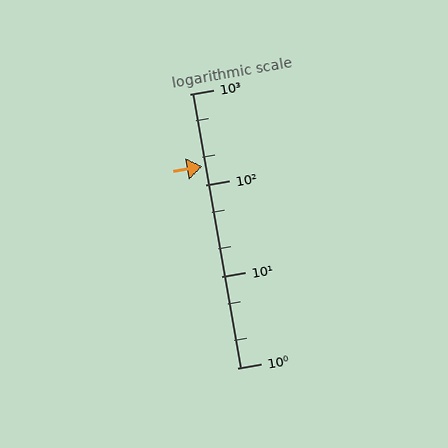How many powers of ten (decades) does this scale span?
The scale spans 3 decades, from 1 to 1000.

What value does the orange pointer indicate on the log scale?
The pointer indicates approximately 160.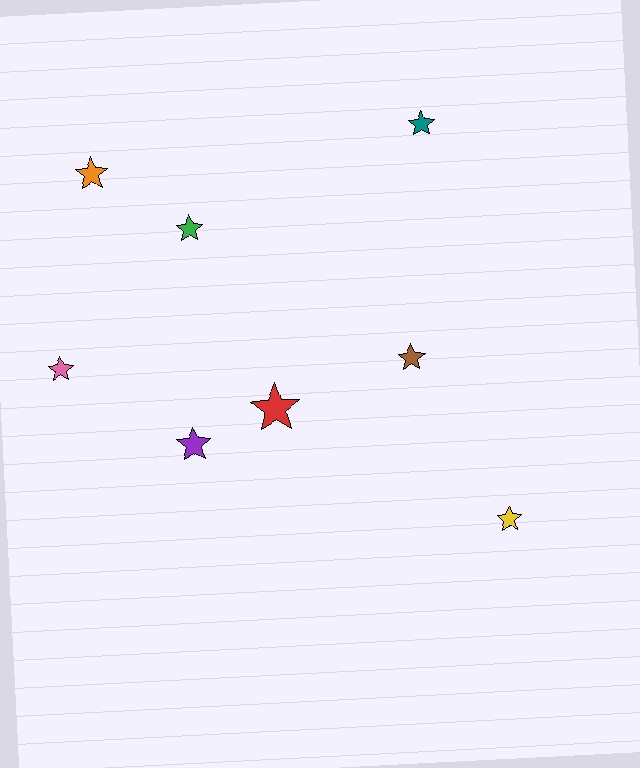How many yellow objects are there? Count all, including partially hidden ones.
There is 1 yellow object.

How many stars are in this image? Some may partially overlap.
There are 8 stars.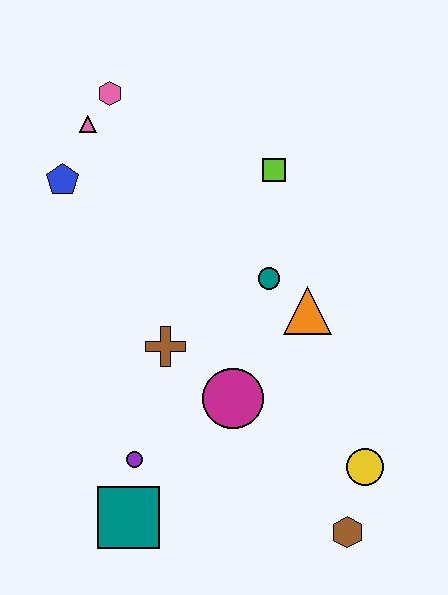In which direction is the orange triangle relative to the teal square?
The orange triangle is above the teal square.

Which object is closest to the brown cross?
The magenta circle is closest to the brown cross.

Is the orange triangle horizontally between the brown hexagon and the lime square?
Yes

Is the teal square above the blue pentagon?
No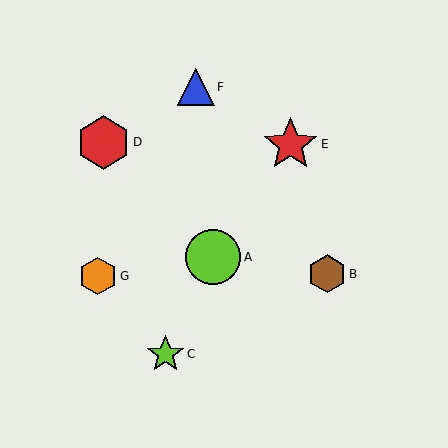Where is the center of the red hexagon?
The center of the red hexagon is at (103, 142).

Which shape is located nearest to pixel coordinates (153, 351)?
The lime star (labeled C) at (166, 354) is nearest to that location.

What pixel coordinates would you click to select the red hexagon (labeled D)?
Click at (103, 142) to select the red hexagon D.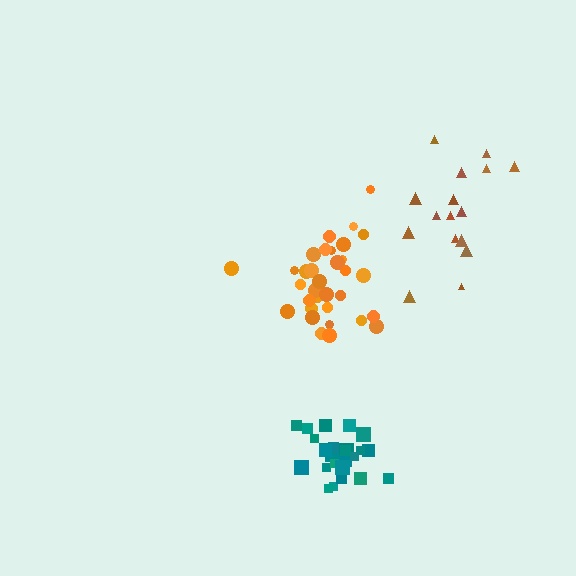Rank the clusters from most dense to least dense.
teal, orange, brown.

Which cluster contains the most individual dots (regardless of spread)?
Orange (34).